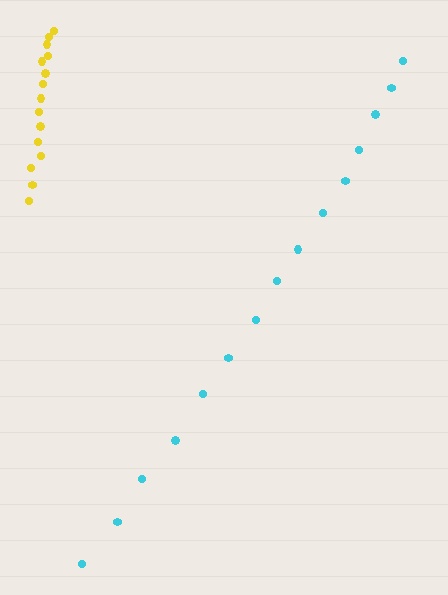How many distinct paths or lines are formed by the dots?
There are 2 distinct paths.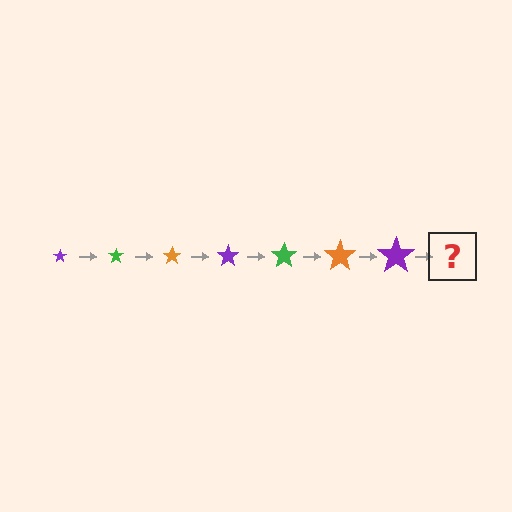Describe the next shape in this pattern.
It should be a green star, larger than the previous one.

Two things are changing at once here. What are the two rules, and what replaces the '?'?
The two rules are that the star grows larger each step and the color cycles through purple, green, and orange. The '?' should be a green star, larger than the previous one.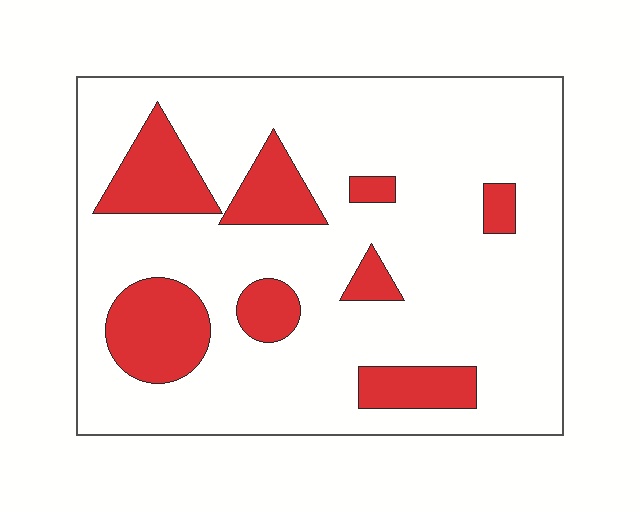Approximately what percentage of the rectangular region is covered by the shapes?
Approximately 20%.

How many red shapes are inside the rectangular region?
8.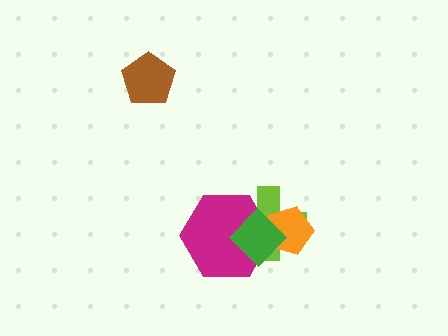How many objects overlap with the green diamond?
3 objects overlap with the green diamond.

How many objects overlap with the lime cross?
3 objects overlap with the lime cross.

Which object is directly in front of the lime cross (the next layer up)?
The orange pentagon is directly in front of the lime cross.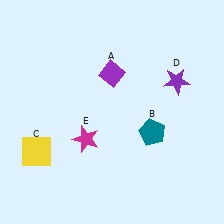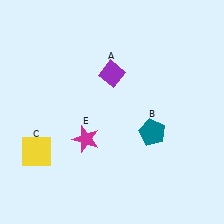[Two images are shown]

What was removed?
The purple star (D) was removed in Image 2.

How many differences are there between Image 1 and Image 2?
There is 1 difference between the two images.